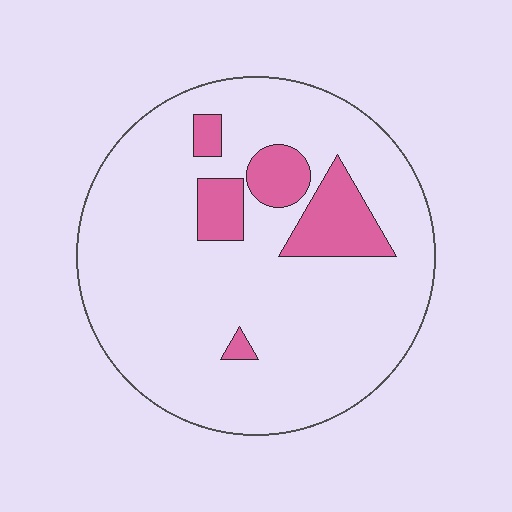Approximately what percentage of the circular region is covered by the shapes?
Approximately 15%.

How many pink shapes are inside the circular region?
5.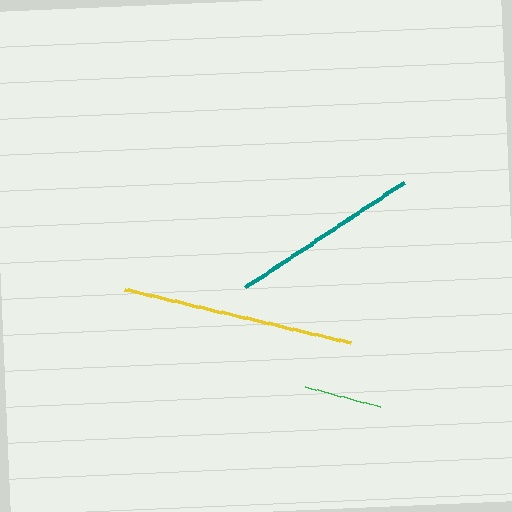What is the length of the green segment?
The green segment is approximately 78 pixels long.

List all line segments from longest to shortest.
From longest to shortest: yellow, teal, green.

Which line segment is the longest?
The yellow line is the longest at approximately 232 pixels.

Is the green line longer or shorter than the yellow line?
The yellow line is longer than the green line.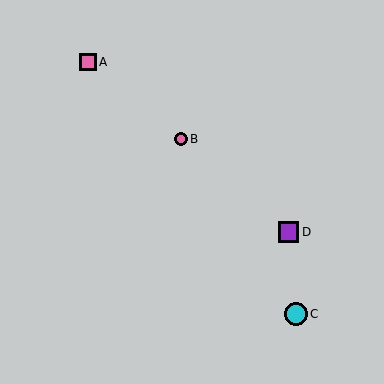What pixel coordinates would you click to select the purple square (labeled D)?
Click at (289, 232) to select the purple square D.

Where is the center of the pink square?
The center of the pink square is at (88, 62).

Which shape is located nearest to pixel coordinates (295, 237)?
The purple square (labeled D) at (289, 232) is nearest to that location.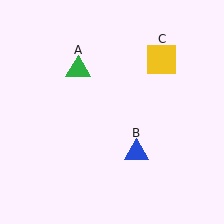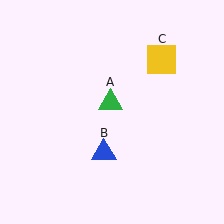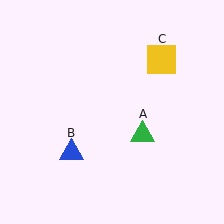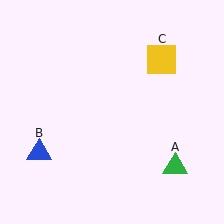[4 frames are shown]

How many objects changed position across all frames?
2 objects changed position: green triangle (object A), blue triangle (object B).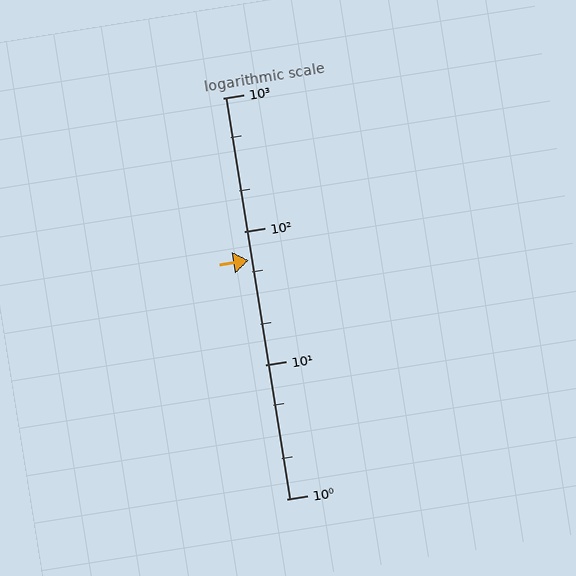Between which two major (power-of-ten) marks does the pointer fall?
The pointer is between 10 and 100.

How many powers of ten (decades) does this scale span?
The scale spans 3 decades, from 1 to 1000.